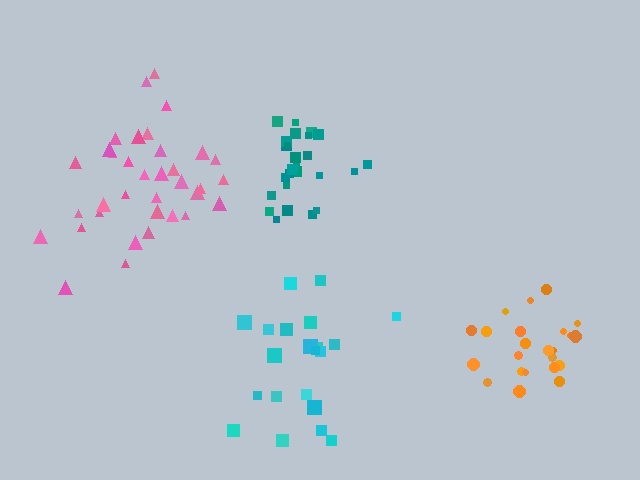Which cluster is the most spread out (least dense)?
Cyan.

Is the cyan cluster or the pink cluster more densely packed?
Pink.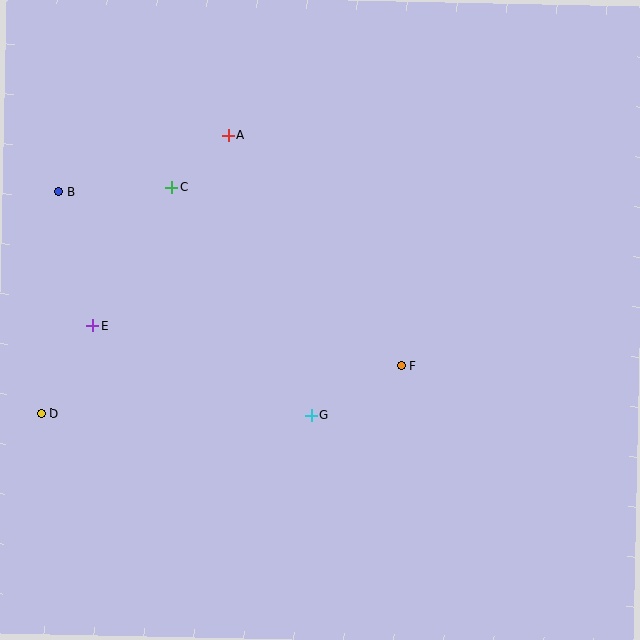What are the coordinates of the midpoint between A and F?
The midpoint between A and F is at (315, 250).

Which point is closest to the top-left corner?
Point B is closest to the top-left corner.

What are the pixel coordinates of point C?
Point C is at (172, 187).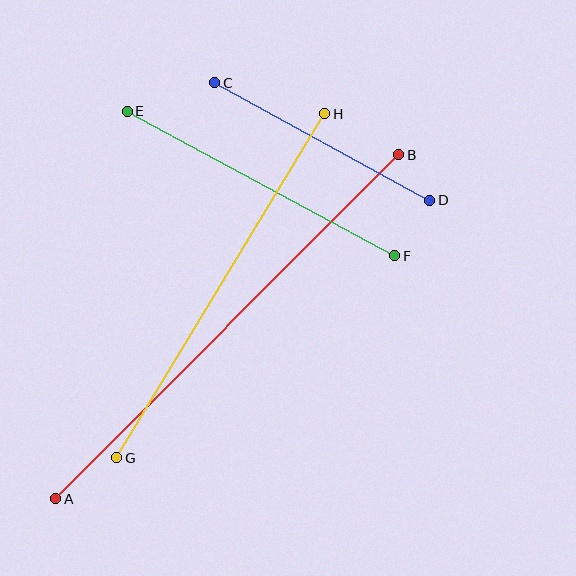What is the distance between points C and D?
The distance is approximately 245 pixels.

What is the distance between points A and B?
The distance is approximately 486 pixels.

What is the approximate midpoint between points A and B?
The midpoint is at approximately (227, 327) pixels.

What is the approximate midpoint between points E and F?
The midpoint is at approximately (261, 183) pixels.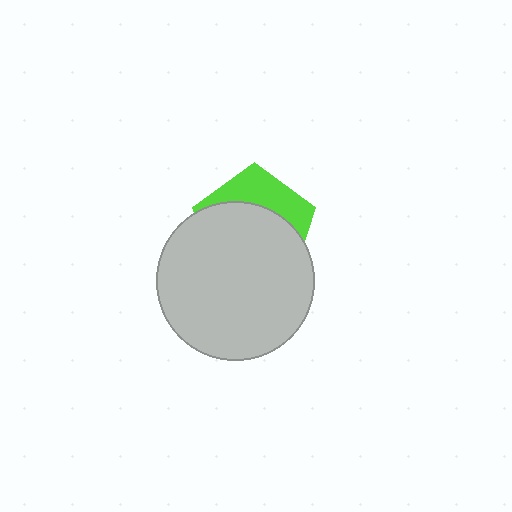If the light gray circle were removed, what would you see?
You would see the complete lime pentagon.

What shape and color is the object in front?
The object in front is a light gray circle.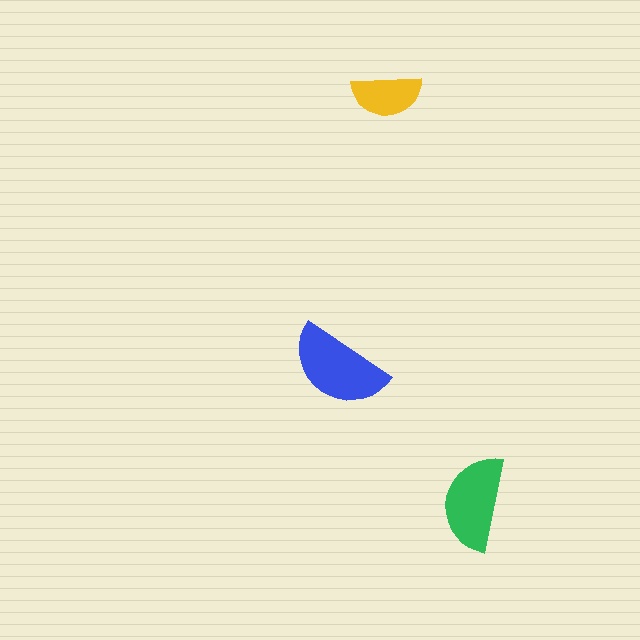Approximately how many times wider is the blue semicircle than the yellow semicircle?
About 1.5 times wider.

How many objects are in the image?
There are 3 objects in the image.